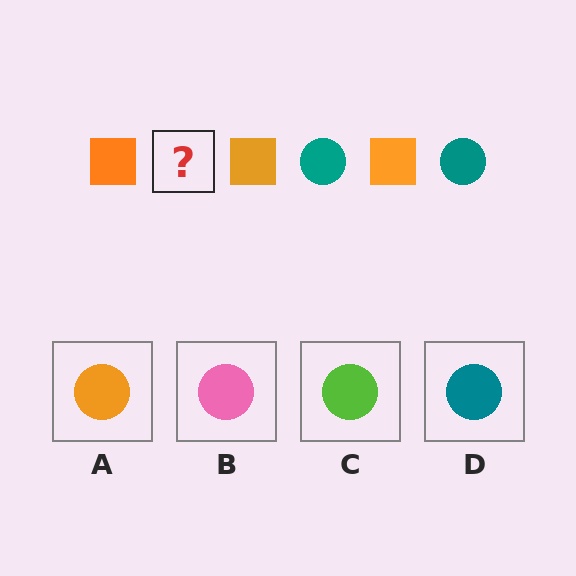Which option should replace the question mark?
Option D.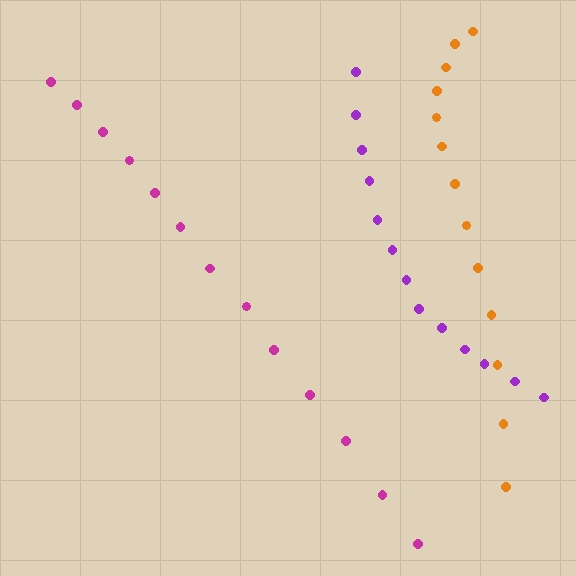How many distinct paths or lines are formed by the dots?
There are 3 distinct paths.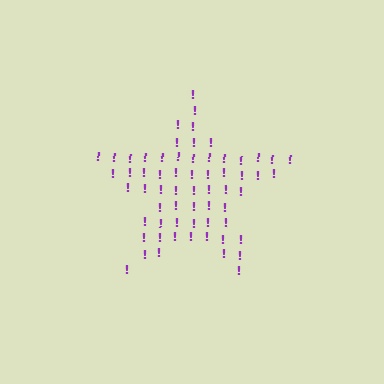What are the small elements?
The small elements are exclamation marks.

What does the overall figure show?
The overall figure shows a star.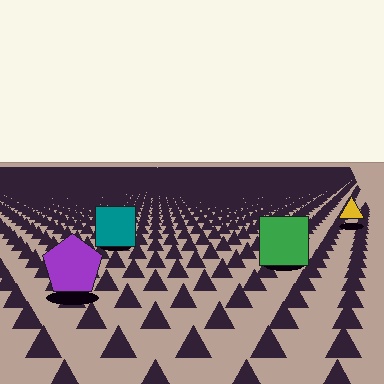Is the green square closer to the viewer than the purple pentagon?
No. The purple pentagon is closer — you can tell from the texture gradient: the ground texture is coarser near it.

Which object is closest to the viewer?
The purple pentagon is closest. The texture marks near it are larger and more spread out.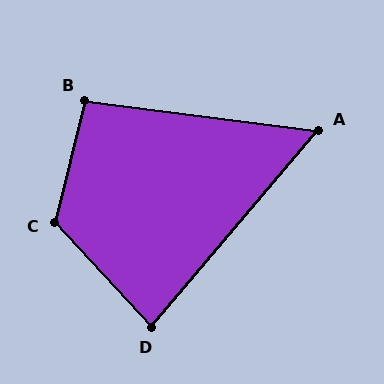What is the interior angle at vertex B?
Approximately 97 degrees (obtuse).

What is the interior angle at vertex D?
Approximately 83 degrees (acute).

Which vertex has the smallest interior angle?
A, at approximately 57 degrees.